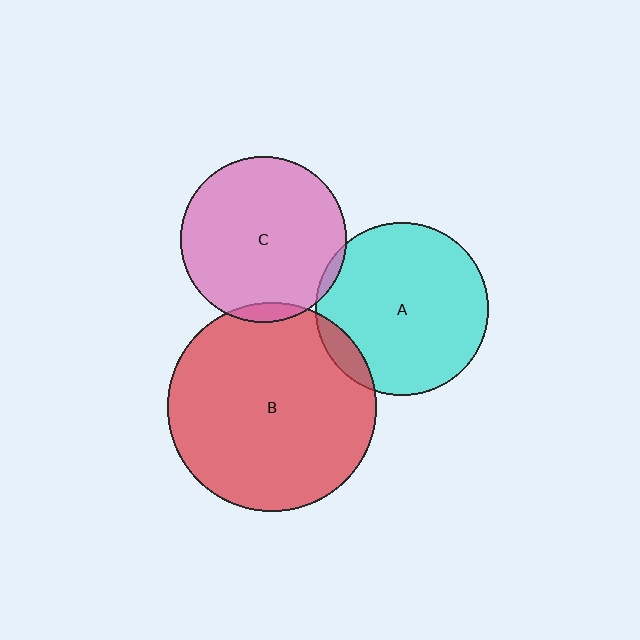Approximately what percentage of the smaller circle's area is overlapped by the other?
Approximately 10%.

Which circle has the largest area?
Circle B (red).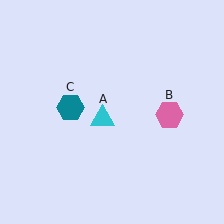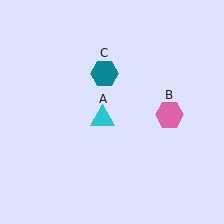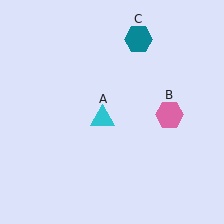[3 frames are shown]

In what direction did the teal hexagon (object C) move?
The teal hexagon (object C) moved up and to the right.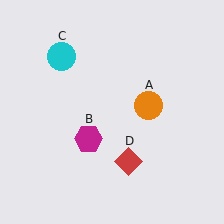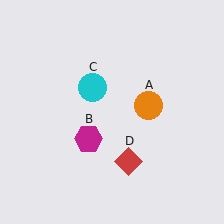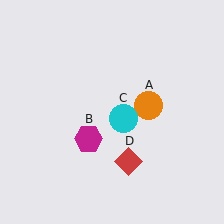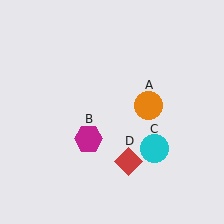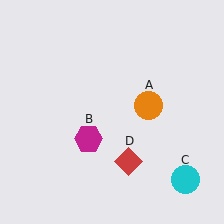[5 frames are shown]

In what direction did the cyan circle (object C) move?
The cyan circle (object C) moved down and to the right.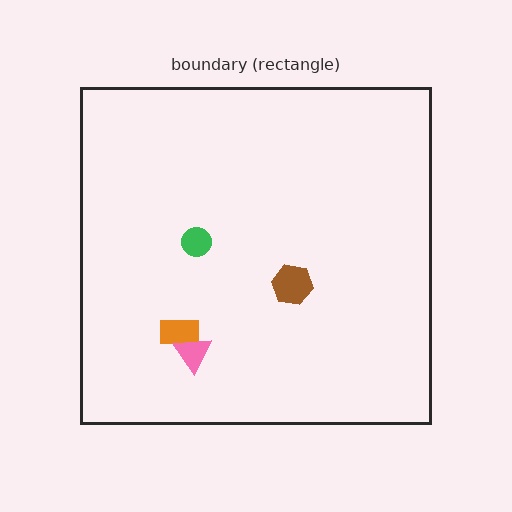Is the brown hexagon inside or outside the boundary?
Inside.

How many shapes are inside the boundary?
4 inside, 0 outside.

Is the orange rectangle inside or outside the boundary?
Inside.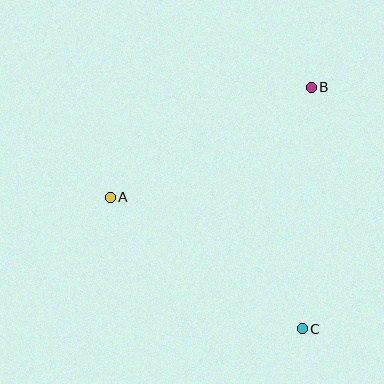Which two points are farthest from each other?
Points B and C are farthest from each other.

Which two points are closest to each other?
Points A and B are closest to each other.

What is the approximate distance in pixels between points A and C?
The distance between A and C is approximately 232 pixels.